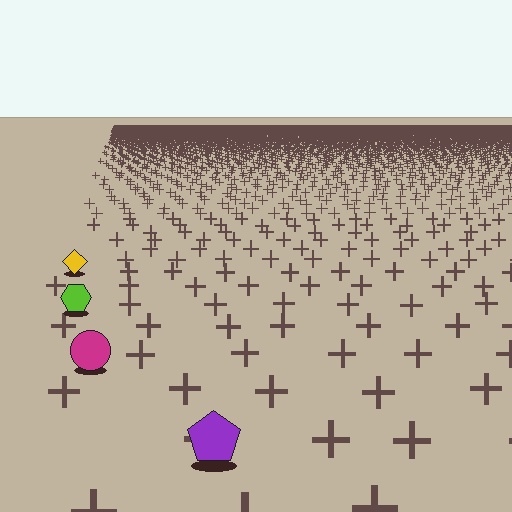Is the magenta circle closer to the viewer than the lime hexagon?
Yes. The magenta circle is closer — you can tell from the texture gradient: the ground texture is coarser near it.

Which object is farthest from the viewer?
The yellow diamond is farthest from the viewer. It appears smaller and the ground texture around it is denser.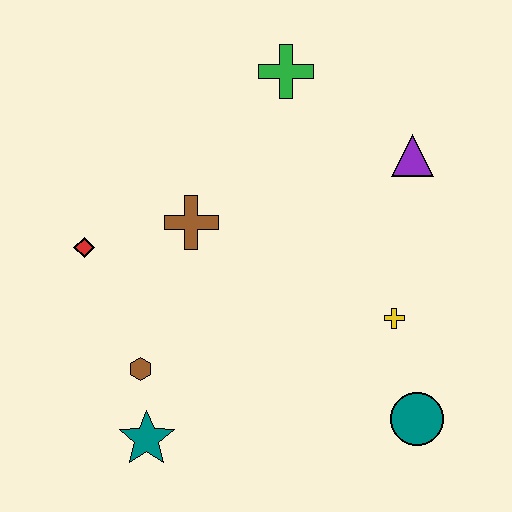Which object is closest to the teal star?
The brown hexagon is closest to the teal star.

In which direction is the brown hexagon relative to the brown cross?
The brown hexagon is below the brown cross.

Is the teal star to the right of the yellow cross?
No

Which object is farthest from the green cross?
The teal star is farthest from the green cross.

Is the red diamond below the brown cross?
Yes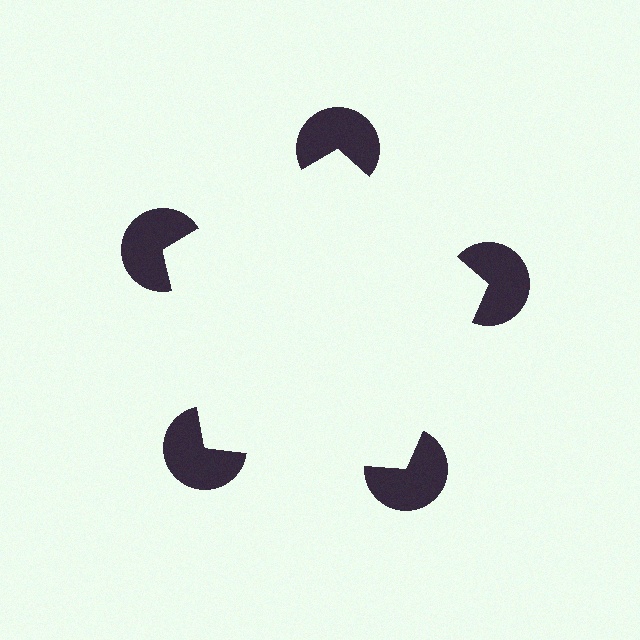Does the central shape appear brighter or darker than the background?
It typically appears slightly brighter than the background, even though no actual brightness change is drawn.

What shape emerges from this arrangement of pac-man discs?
An illusory pentagon — its edges are inferred from the aligned wedge cuts in the pac-man discs, not physically drawn.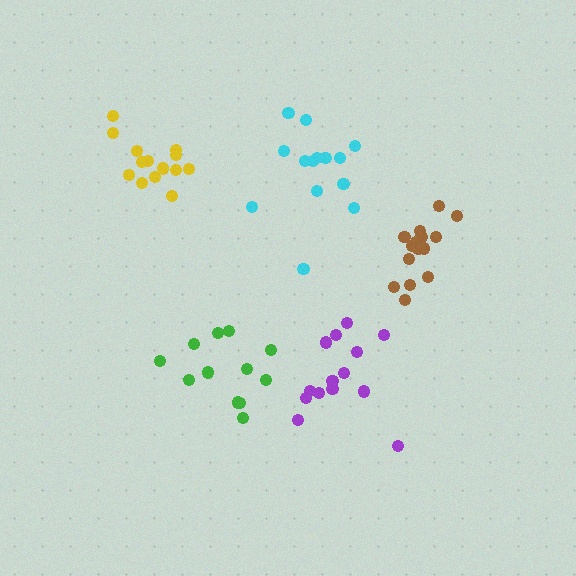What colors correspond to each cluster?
The clusters are colored: brown, cyan, green, yellow, purple.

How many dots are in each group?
Group 1: 15 dots, Group 2: 14 dots, Group 3: 12 dots, Group 4: 14 dots, Group 5: 14 dots (69 total).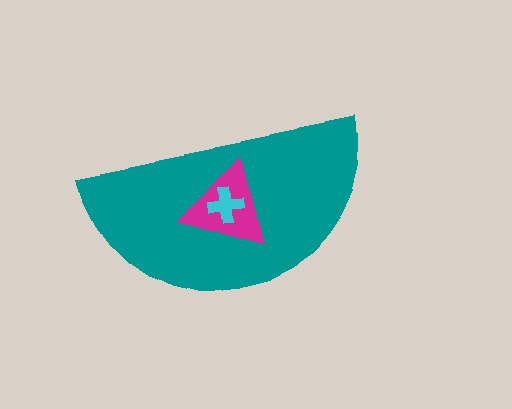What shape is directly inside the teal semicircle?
The magenta triangle.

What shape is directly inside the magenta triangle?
The cyan cross.